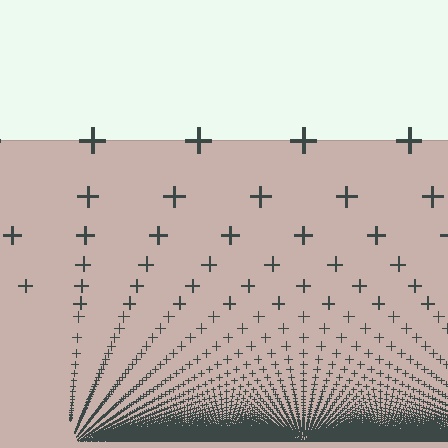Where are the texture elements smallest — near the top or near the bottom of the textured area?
Near the bottom.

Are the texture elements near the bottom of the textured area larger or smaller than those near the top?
Smaller. The gradient is inverted — elements near the bottom are smaller and denser.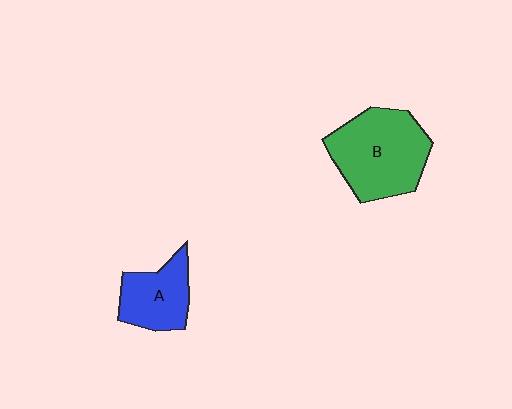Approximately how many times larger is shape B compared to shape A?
Approximately 1.7 times.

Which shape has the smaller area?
Shape A (blue).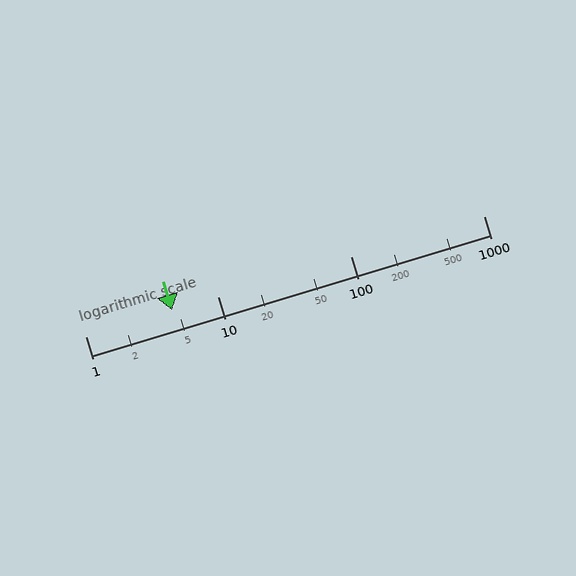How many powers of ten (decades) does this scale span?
The scale spans 3 decades, from 1 to 1000.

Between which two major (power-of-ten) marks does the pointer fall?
The pointer is between 1 and 10.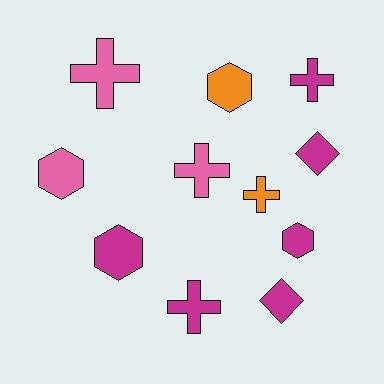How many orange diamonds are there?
There are no orange diamonds.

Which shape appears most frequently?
Cross, with 5 objects.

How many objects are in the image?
There are 11 objects.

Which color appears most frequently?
Magenta, with 6 objects.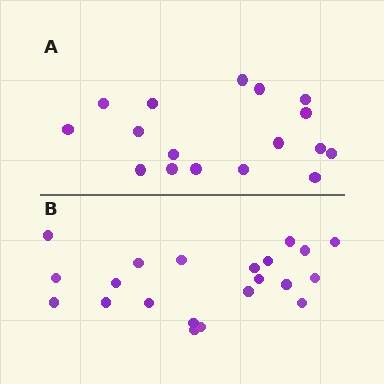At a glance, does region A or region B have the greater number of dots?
Region B (the bottom region) has more dots.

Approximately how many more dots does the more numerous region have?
Region B has about 4 more dots than region A.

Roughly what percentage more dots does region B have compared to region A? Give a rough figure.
About 25% more.